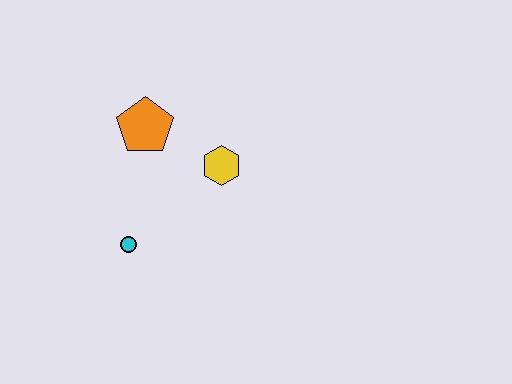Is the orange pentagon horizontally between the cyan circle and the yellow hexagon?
Yes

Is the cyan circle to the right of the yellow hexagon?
No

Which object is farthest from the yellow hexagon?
The cyan circle is farthest from the yellow hexagon.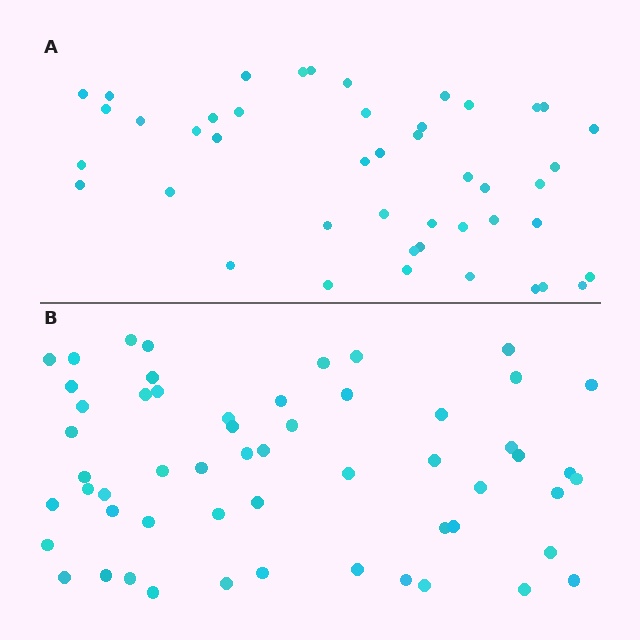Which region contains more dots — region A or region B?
Region B (the bottom region) has more dots.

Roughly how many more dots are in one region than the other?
Region B has roughly 12 or so more dots than region A.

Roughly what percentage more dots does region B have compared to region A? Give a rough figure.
About 25% more.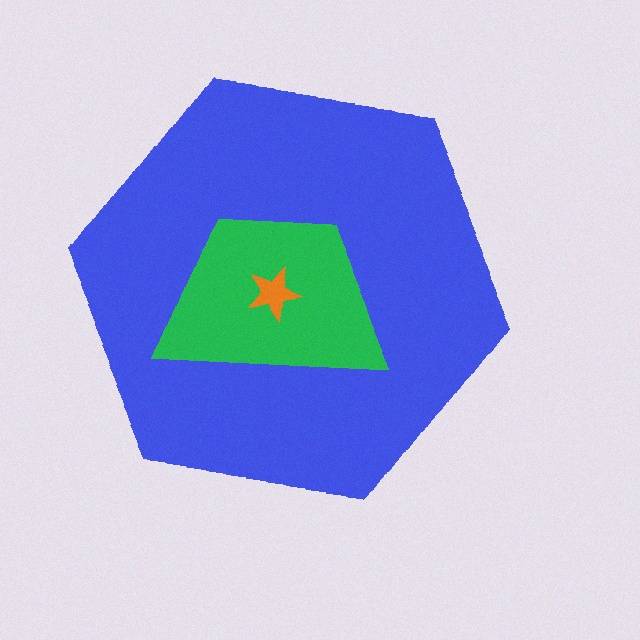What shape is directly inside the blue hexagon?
The green trapezoid.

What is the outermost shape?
The blue hexagon.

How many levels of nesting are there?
3.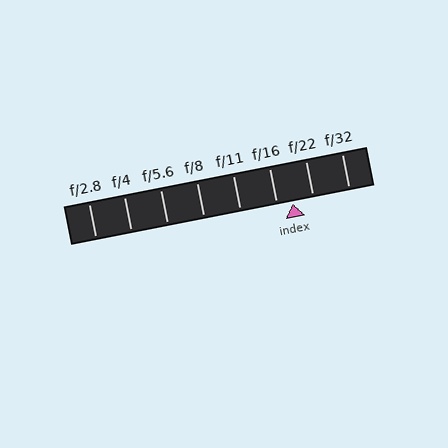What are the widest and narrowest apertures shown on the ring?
The widest aperture shown is f/2.8 and the narrowest is f/32.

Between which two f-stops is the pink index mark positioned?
The index mark is between f/16 and f/22.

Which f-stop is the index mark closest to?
The index mark is closest to f/16.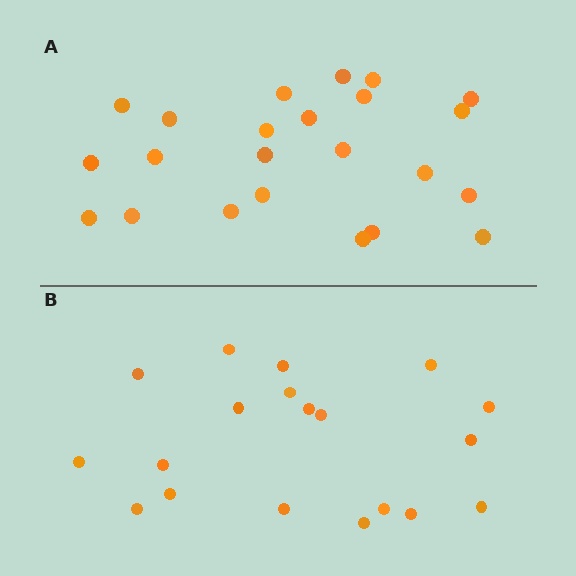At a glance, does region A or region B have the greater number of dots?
Region A (the top region) has more dots.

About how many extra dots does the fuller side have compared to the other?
Region A has about 4 more dots than region B.